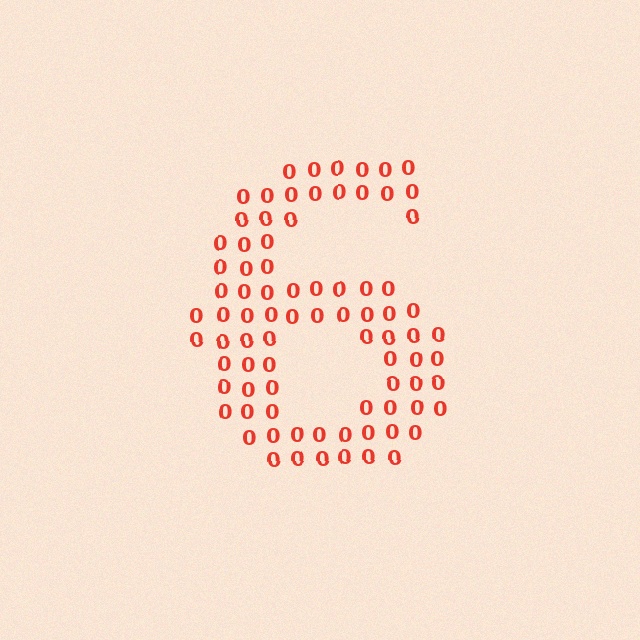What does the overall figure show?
The overall figure shows the digit 6.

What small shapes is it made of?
It is made of small digit 0's.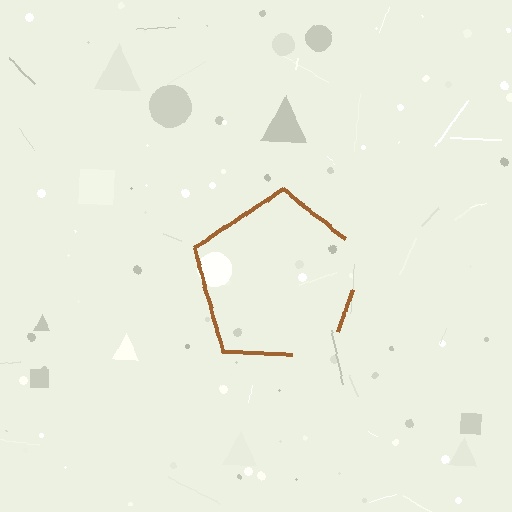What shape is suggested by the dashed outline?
The dashed outline suggests a pentagon.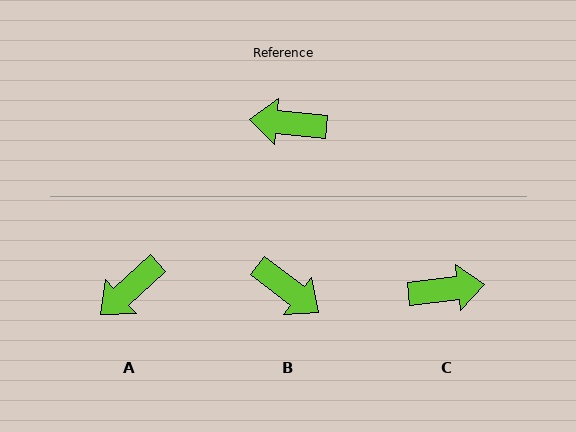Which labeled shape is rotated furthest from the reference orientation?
C, about 168 degrees away.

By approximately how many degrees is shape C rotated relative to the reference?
Approximately 168 degrees clockwise.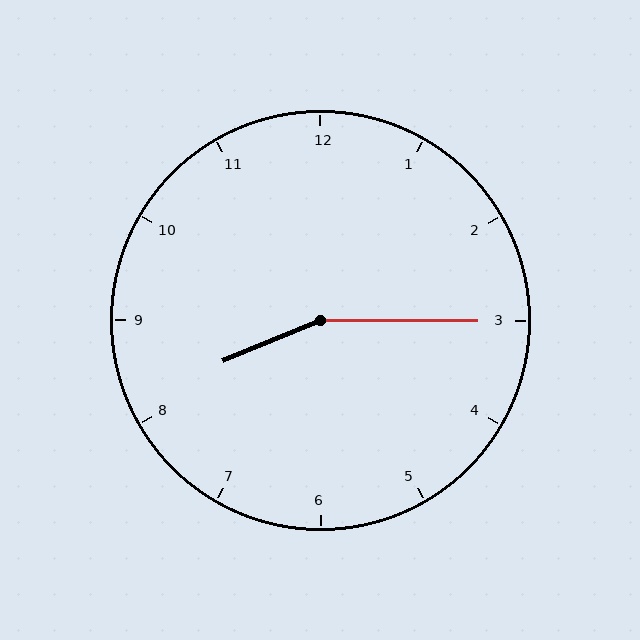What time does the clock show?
8:15.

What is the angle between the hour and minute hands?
Approximately 158 degrees.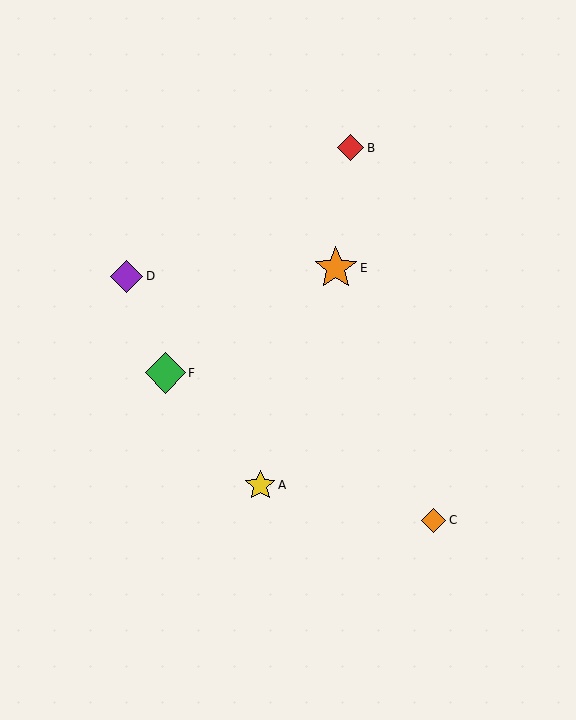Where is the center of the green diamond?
The center of the green diamond is at (165, 373).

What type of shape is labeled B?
Shape B is a red diamond.